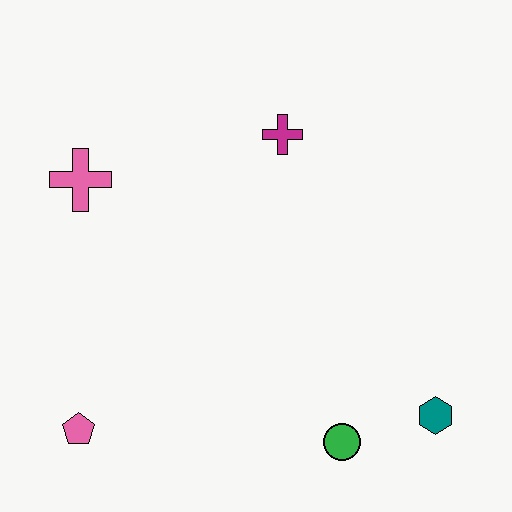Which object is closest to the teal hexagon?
The green circle is closest to the teal hexagon.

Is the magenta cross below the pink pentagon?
No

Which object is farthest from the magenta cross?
The pink pentagon is farthest from the magenta cross.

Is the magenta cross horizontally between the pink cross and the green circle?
Yes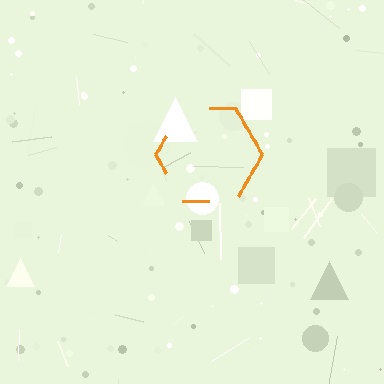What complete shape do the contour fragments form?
The contour fragments form a hexagon.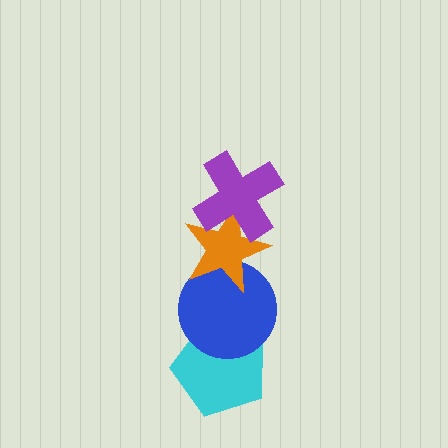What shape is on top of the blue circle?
The orange star is on top of the blue circle.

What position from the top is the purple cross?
The purple cross is 1st from the top.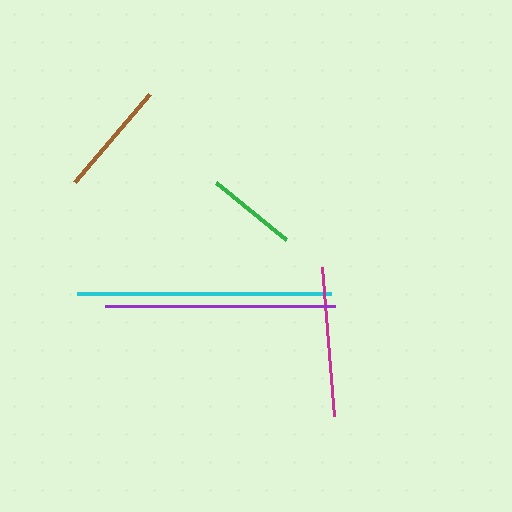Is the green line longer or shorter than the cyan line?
The cyan line is longer than the green line.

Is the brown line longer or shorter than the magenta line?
The magenta line is longer than the brown line.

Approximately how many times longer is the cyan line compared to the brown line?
The cyan line is approximately 2.2 times the length of the brown line.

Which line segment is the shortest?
The green line is the shortest at approximately 90 pixels.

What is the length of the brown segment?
The brown segment is approximately 115 pixels long.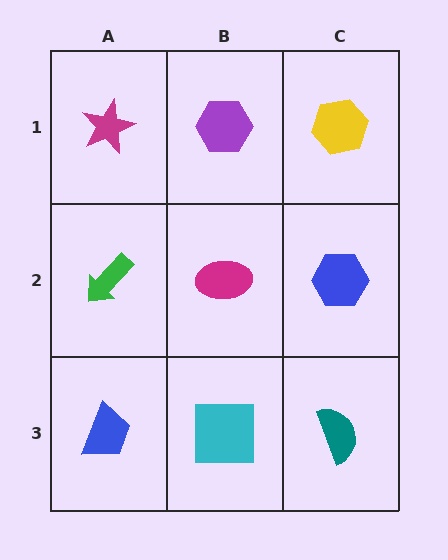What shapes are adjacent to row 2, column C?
A yellow hexagon (row 1, column C), a teal semicircle (row 3, column C), a magenta ellipse (row 2, column B).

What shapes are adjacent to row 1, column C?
A blue hexagon (row 2, column C), a purple hexagon (row 1, column B).